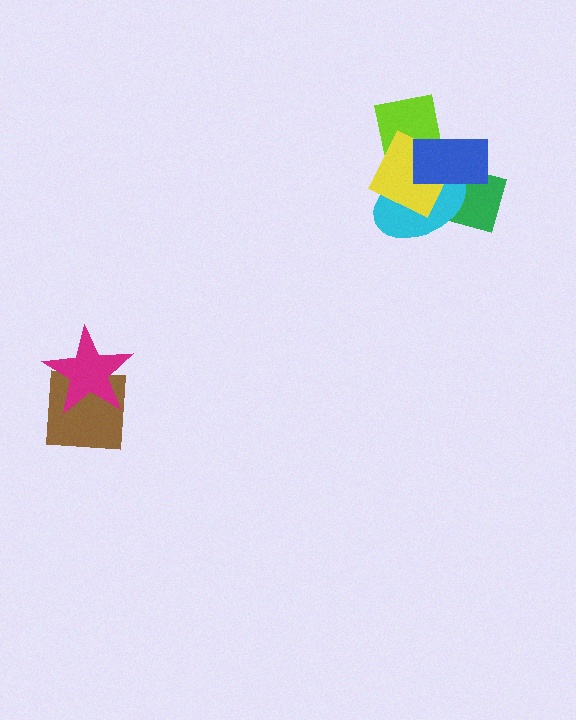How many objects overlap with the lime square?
3 objects overlap with the lime square.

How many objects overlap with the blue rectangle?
4 objects overlap with the blue rectangle.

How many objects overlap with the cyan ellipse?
4 objects overlap with the cyan ellipse.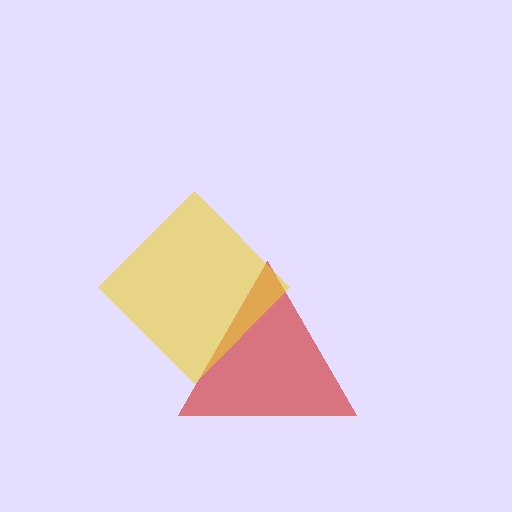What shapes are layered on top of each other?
The layered shapes are: a red triangle, a yellow diamond.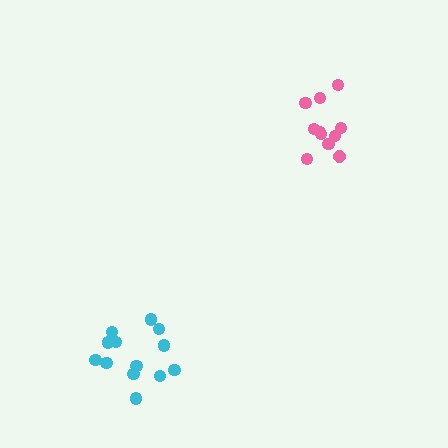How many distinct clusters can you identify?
There are 2 distinct clusters.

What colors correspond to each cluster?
The clusters are colored: cyan, pink.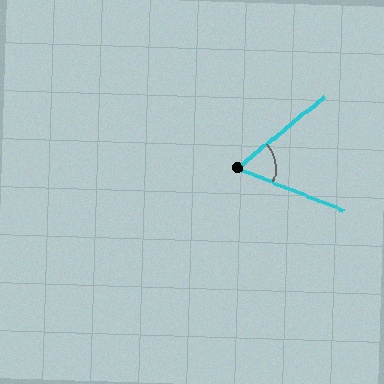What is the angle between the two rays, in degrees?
Approximately 61 degrees.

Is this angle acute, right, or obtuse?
It is acute.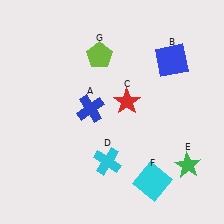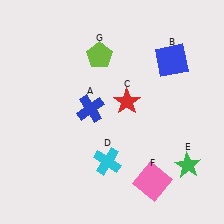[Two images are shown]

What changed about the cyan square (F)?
In Image 1, F is cyan. In Image 2, it changed to pink.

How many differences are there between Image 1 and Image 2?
There is 1 difference between the two images.